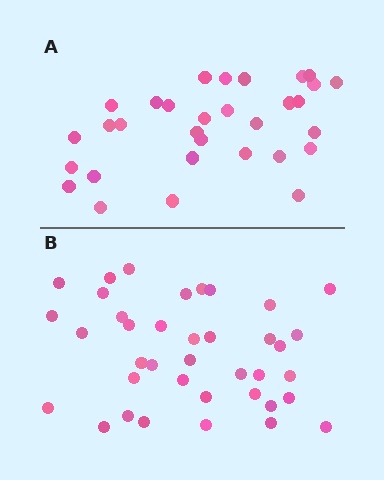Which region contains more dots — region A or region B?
Region B (the bottom region) has more dots.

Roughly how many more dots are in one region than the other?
Region B has roughly 8 or so more dots than region A.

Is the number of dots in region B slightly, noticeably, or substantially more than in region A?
Region B has only slightly more — the two regions are fairly close. The ratio is roughly 1.2 to 1.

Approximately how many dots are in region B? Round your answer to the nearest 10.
About 40 dots. (The exact count is 38, which rounds to 40.)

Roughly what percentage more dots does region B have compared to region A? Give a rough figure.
About 25% more.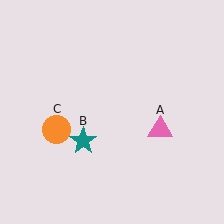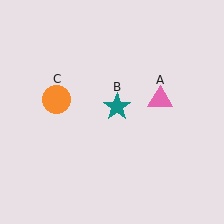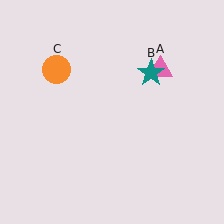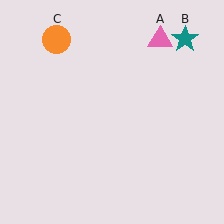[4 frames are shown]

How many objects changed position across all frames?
3 objects changed position: pink triangle (object A), teal star (object B), orange circle (object C).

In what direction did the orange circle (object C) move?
The orange circle (object C) moved up.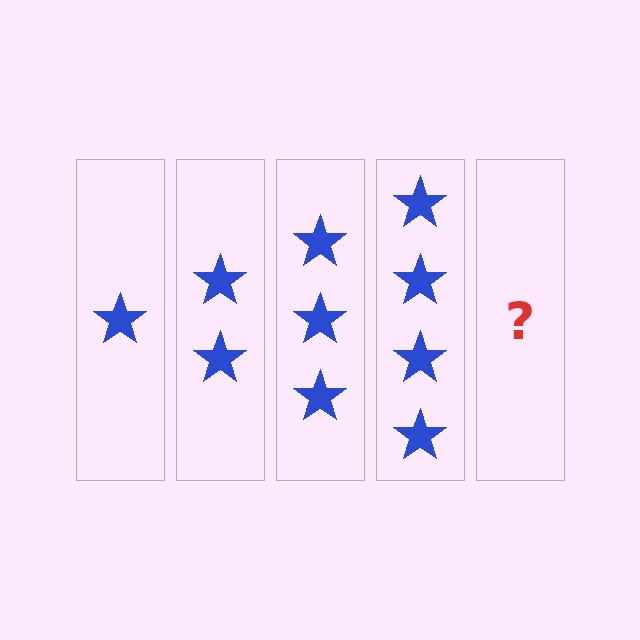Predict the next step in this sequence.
The next step is 5 stars.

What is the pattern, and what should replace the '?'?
The pattern is that each step adds one more star. The '?' should be 5 stars.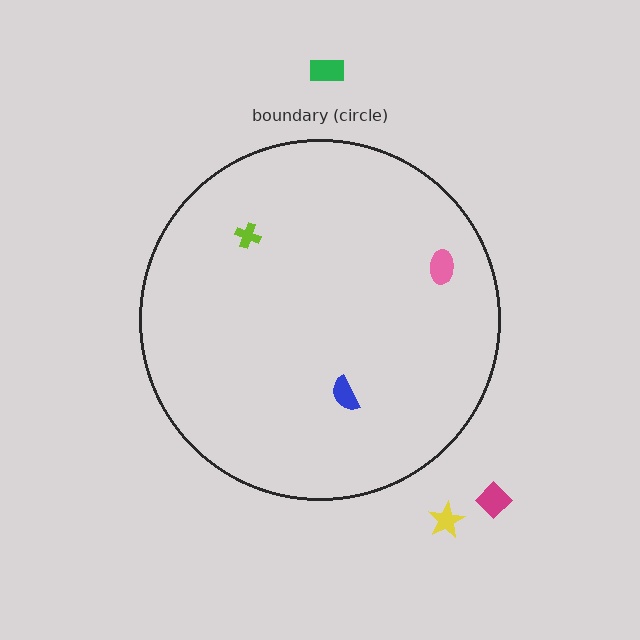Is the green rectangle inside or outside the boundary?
Outside.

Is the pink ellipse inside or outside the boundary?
Inside.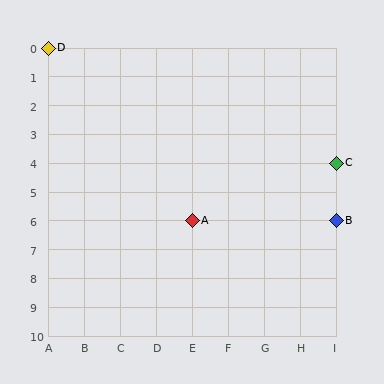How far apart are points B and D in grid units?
Points B and D are 8 columns and 6 rows apart (about 10.0 grid units diagonally).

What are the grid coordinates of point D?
Point D is at grid coordinates (A, 0).